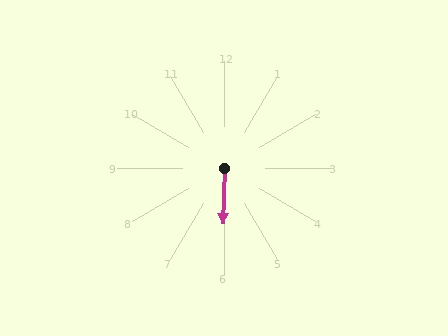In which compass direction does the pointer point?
South.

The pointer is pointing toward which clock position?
Roughly 6 o'clock.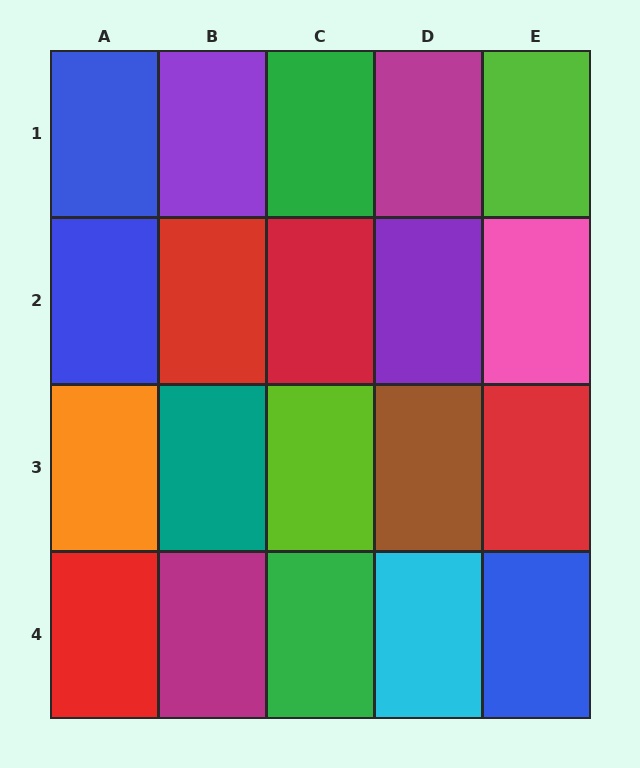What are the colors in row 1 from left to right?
Blue, purple, green, magenta, lime.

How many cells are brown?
1 cell is brown.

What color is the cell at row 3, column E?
Red.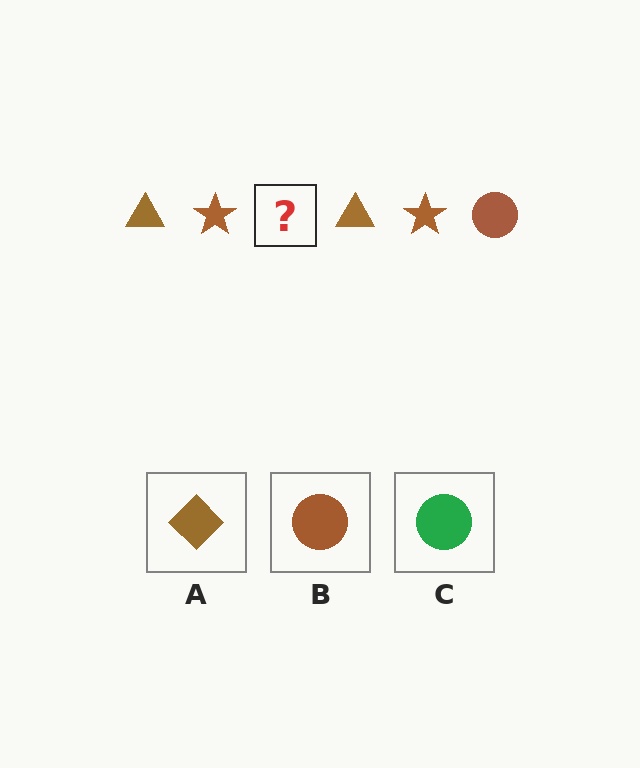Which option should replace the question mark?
Option B.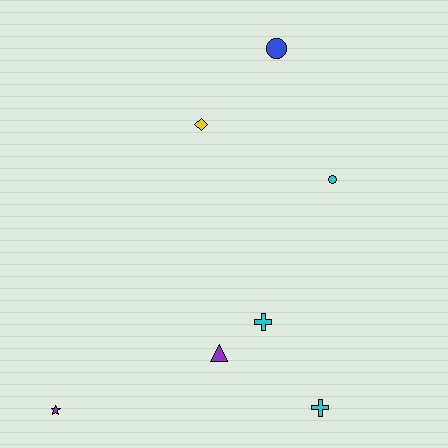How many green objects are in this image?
There are no green objects.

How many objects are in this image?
There are 7 objects.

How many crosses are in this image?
There are 2 crosses.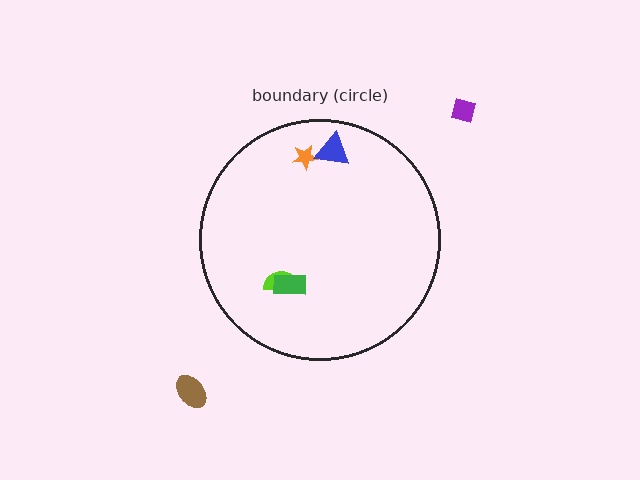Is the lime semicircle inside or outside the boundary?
Inside.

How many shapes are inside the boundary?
4 inside, 2 outside.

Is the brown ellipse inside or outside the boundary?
Outside.